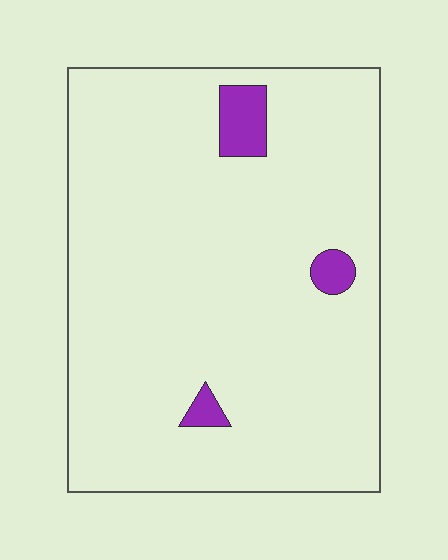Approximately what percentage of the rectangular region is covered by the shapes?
Approximately 5%.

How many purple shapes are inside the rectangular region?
3.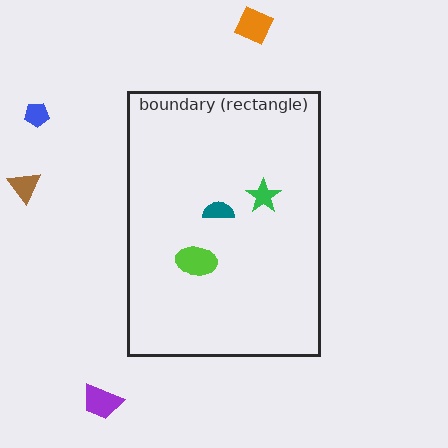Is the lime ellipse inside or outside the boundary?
Inside.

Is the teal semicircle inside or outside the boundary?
Inside.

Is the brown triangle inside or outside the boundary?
Outside.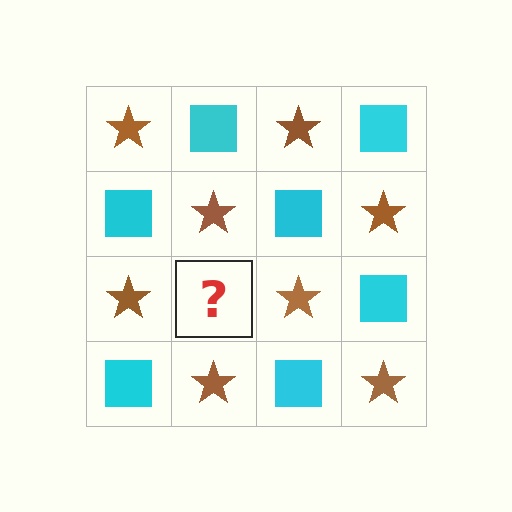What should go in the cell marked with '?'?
The missing cell should contain a cyan square.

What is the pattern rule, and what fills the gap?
The rule is that it alternates brown star and cyan square in a checkerboard pattern. The gap should be filled with a cyan square.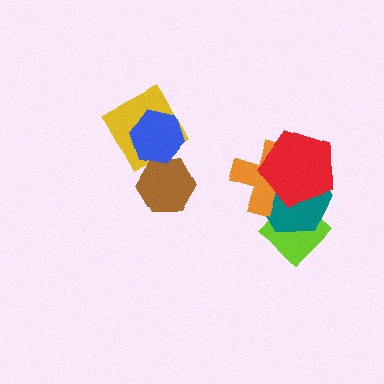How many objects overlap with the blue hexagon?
2 objects overlap with the blue hexagon.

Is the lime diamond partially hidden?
Yes, it is partially covered by another shape.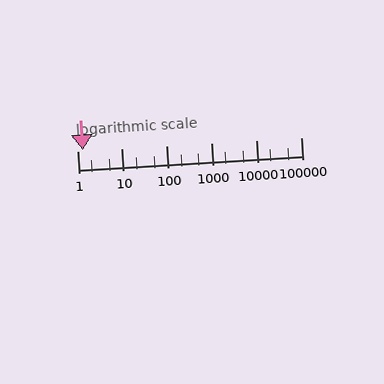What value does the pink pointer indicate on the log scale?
The pointer indicates approximately 1.3.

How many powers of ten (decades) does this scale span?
The scale spans 5 decades, from 1 to 100000.